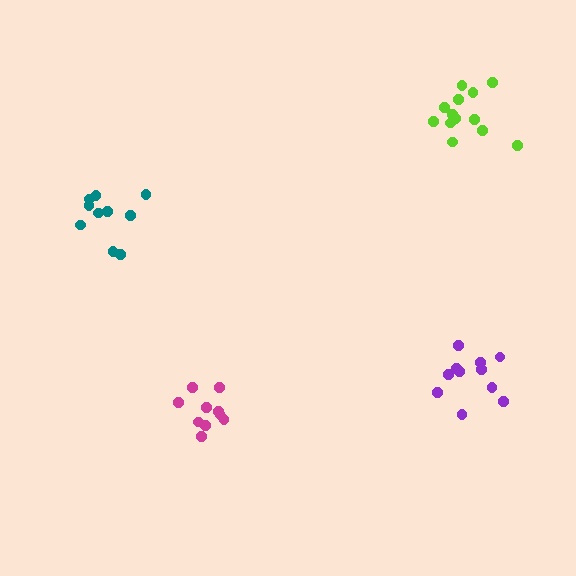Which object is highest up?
The lime cluster is topmost.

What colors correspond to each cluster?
The clusters are colored: magenta, teal, lime, purple.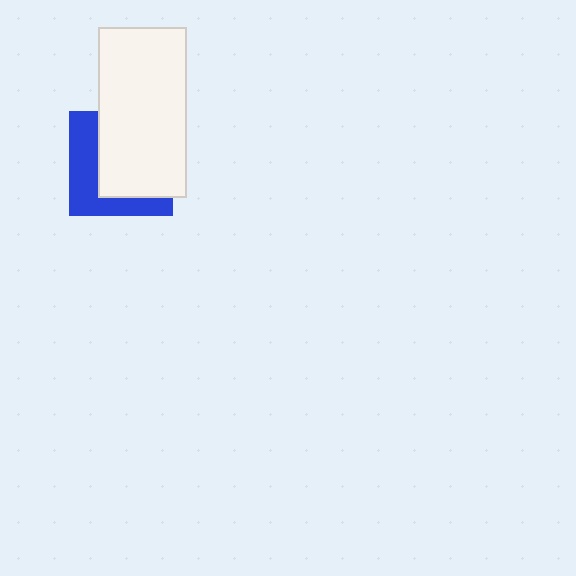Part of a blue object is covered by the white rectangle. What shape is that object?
It is a square.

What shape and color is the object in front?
The object in front is a white rectangle.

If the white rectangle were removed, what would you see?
You would see the complete blue square.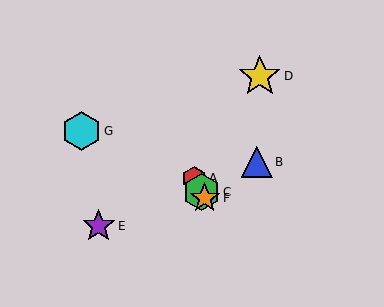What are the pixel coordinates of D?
Object D is at (260, 76).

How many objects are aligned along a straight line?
3 objects (A, C, F) are aligned along a straight line.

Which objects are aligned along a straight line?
Objects A, C, F are aligned along a straight line.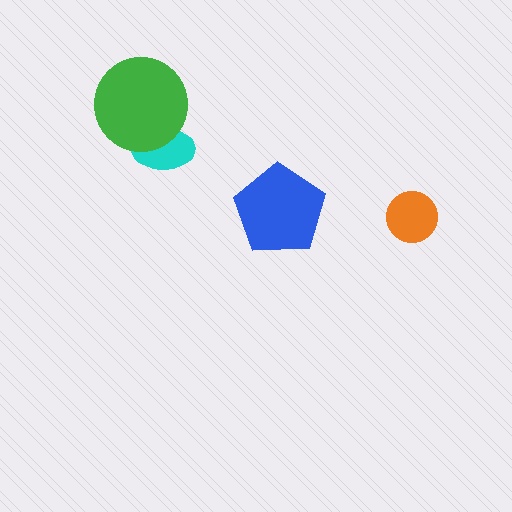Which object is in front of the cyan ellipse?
The green circle is in front of the cyan ellipse.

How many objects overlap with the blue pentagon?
0 objects overlap with the blue pentagon.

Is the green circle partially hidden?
No, no other shape covers it.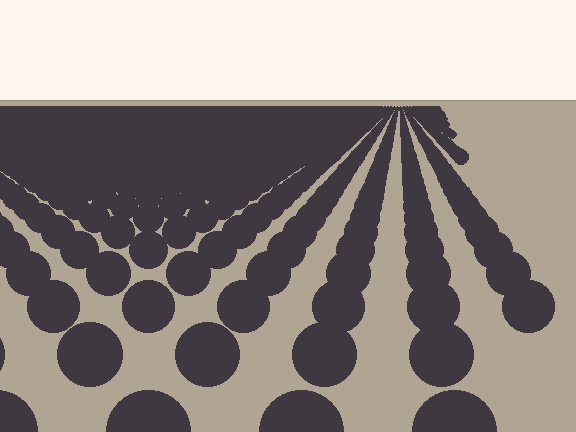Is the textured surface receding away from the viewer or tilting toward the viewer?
The surface is receding away from the viewer. Texture elements get smaller and denser toward the top.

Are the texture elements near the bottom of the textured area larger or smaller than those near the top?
Larger. Near the bottom, elements are closer to the viewer and appear at a bigger on-screen size.